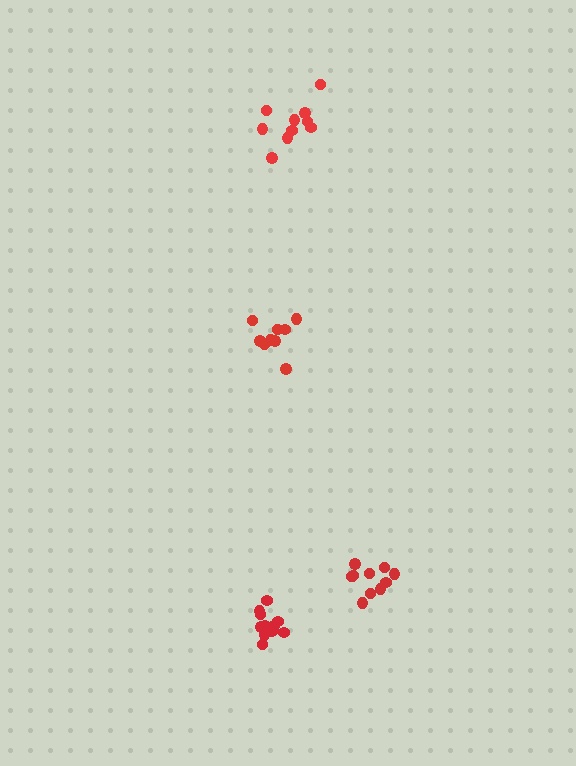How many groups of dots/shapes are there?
There are 4 groups.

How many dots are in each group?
Group 1: 12 dots, Group 2: 9 dots, Group 3: 11 dots, Group 4: 10 dots (42 total).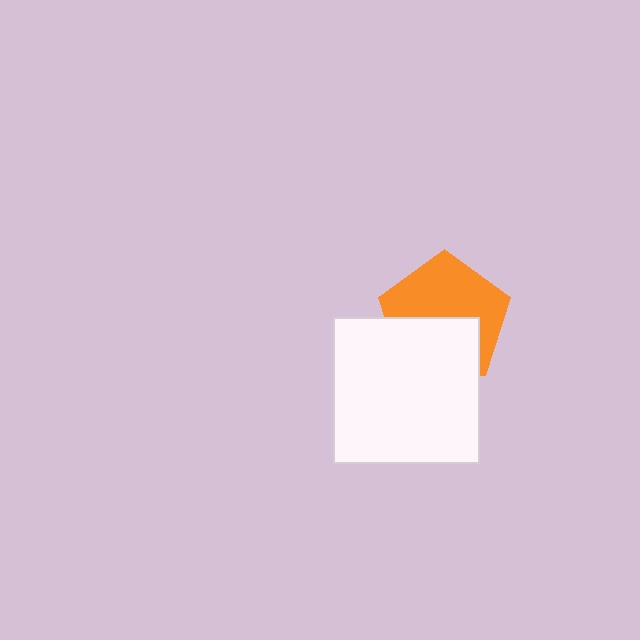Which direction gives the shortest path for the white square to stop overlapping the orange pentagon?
Moving down gives the shortest separation.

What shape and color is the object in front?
The object in front is a white square.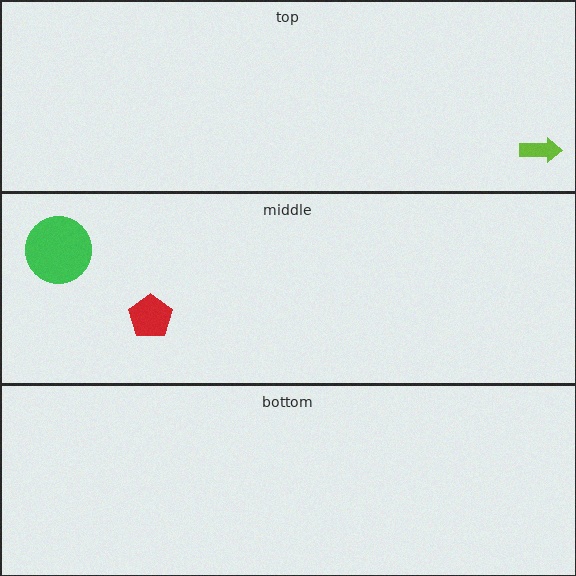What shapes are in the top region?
The lime arrow.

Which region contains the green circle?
The middle region.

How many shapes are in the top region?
1.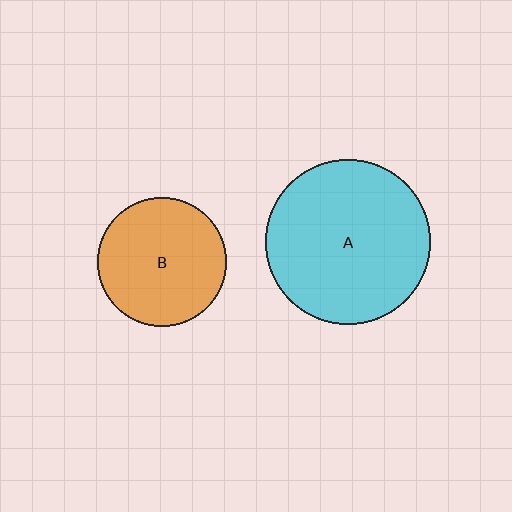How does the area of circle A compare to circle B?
Approximately 1.6 times.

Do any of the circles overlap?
No, none of the circles overlap.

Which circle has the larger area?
Circle A (cyan).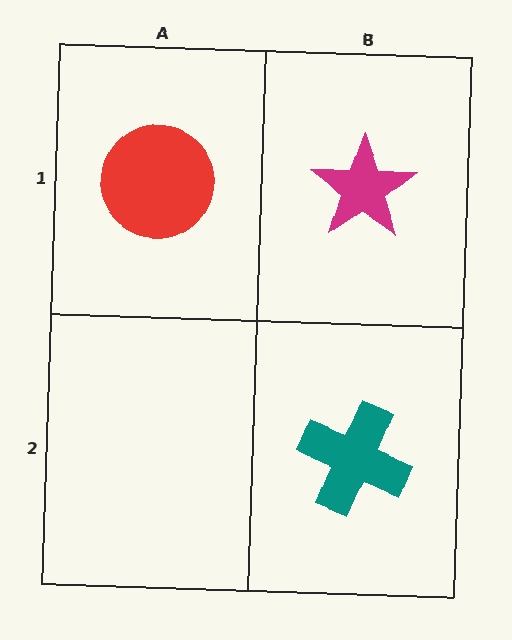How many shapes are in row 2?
1 shape.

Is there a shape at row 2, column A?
No, that cell is empty.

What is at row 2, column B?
A teal cross.